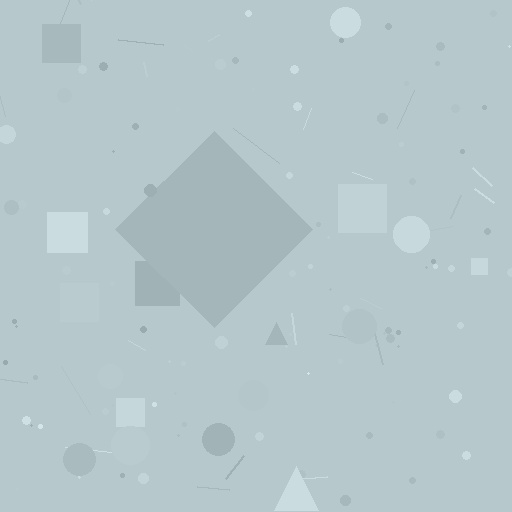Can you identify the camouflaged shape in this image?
The camouflaged shape is a diamond.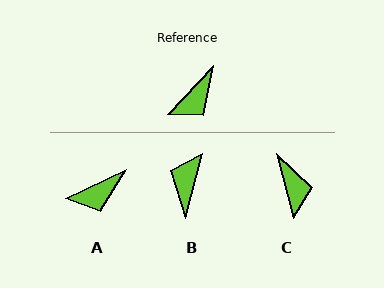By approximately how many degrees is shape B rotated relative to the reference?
Approximately 151 degrees clockwise.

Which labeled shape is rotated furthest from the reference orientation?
B, about 151 degrees away.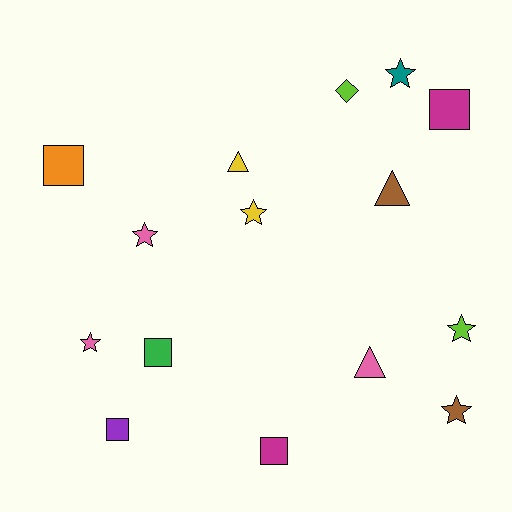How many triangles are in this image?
There are 3 triangles.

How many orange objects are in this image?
There is 1 orange object.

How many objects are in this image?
There are 15 objects.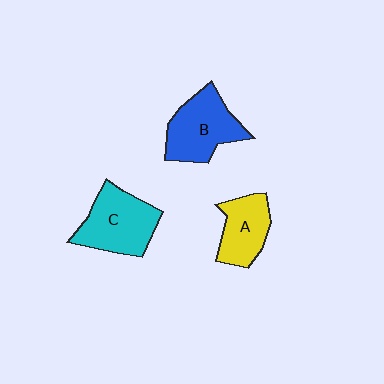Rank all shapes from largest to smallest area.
From largest to smallest: C (cyan), B (blue), A (yellow).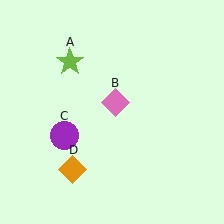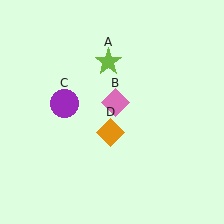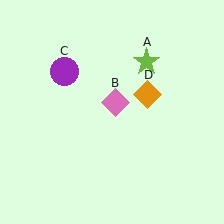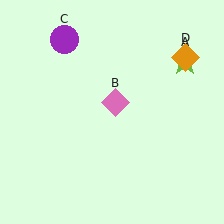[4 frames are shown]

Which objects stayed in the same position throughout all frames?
Pink diamond (object B) remained stationary.